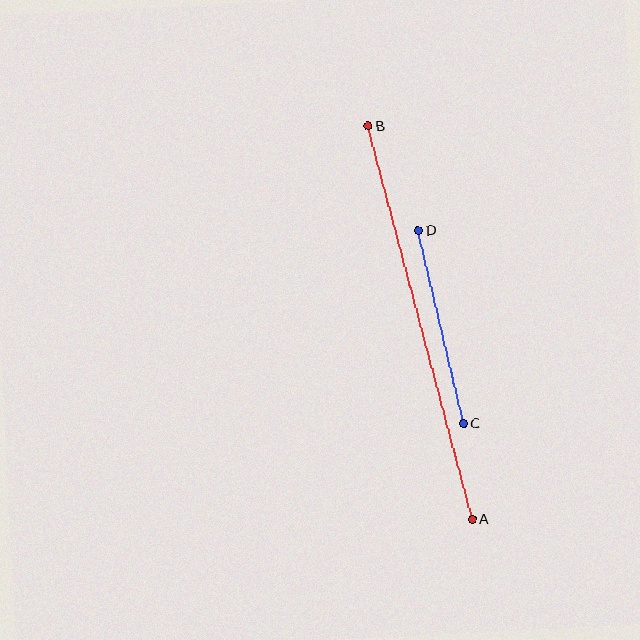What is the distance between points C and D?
The distance is approximately 198 pixels.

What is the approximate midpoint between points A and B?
The midpoint is at approximately (420, 323) pixels.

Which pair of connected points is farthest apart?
Points A and B are farthest apart.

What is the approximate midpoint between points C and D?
The midpoint is at approximately (441, 327) pixels.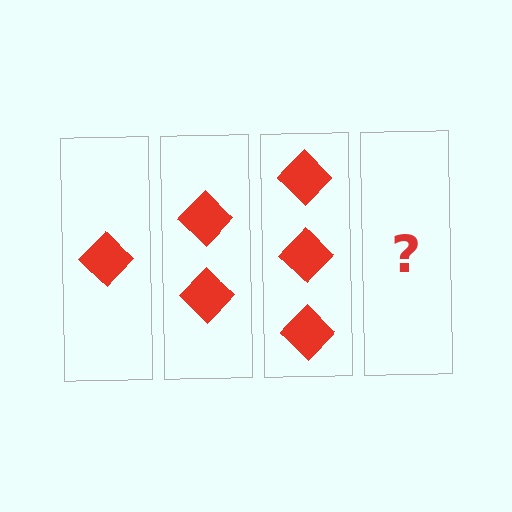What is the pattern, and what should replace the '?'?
The pattern is that each step adds one more diamond. The '?' should be 4 diamonds.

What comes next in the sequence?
The next element should be 4 diamonds.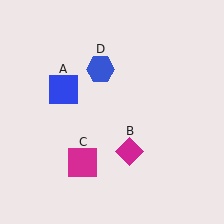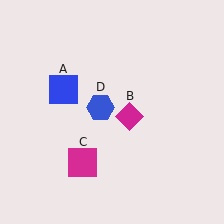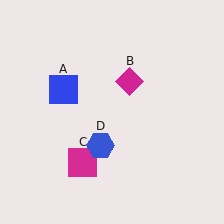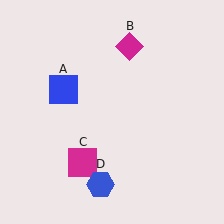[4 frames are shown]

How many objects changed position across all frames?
2 objects changed position: magenta diamond (object B), blue hexagon (object D).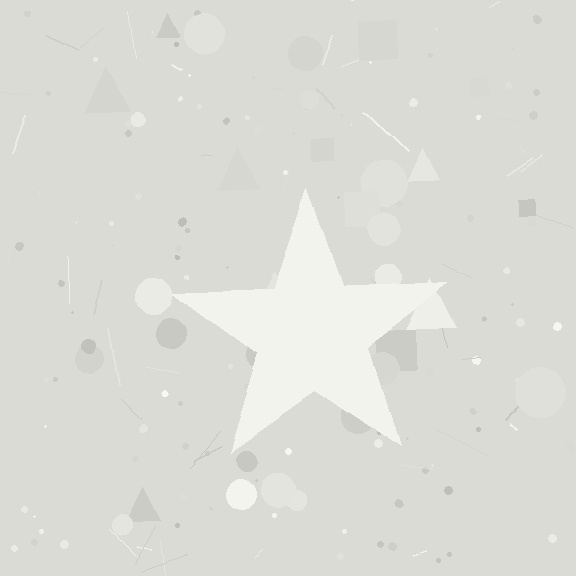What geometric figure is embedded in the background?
A star is embedded in the background.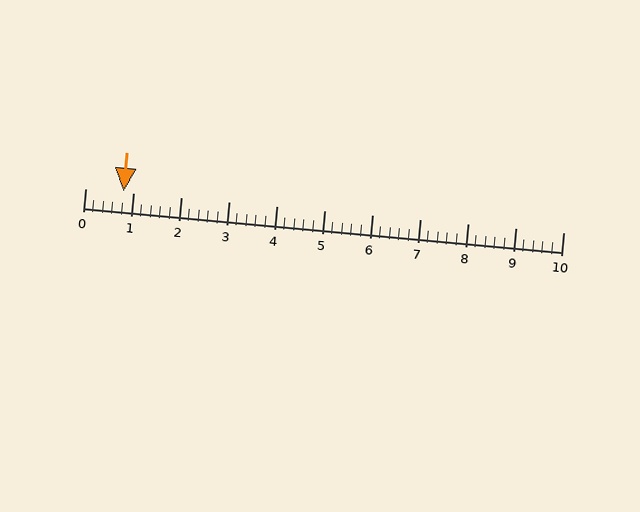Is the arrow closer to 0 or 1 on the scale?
The arrow is closer to 1.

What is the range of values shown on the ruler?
The ruler shows values from 0 to 10.